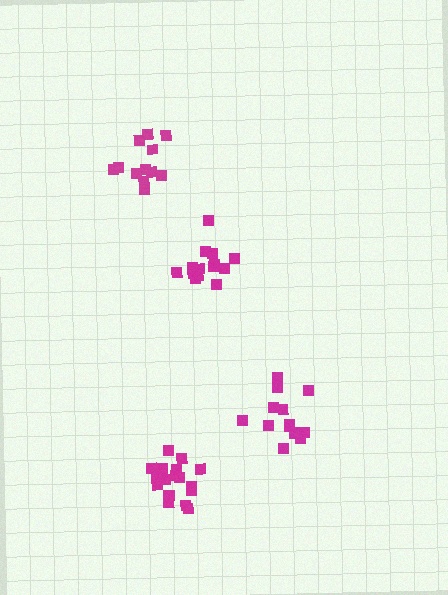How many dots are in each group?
Group 1: 15 dots, Group 2: 13 dots, Group 3: 13 dots, Group 4: 19 dots (60 total).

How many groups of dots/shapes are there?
There are 4 groups.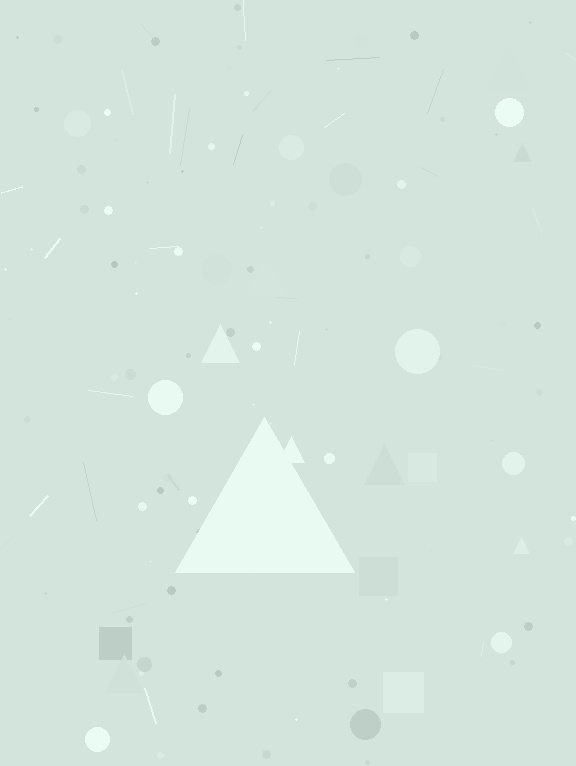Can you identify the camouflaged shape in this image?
The camouflaged shape is a triangle.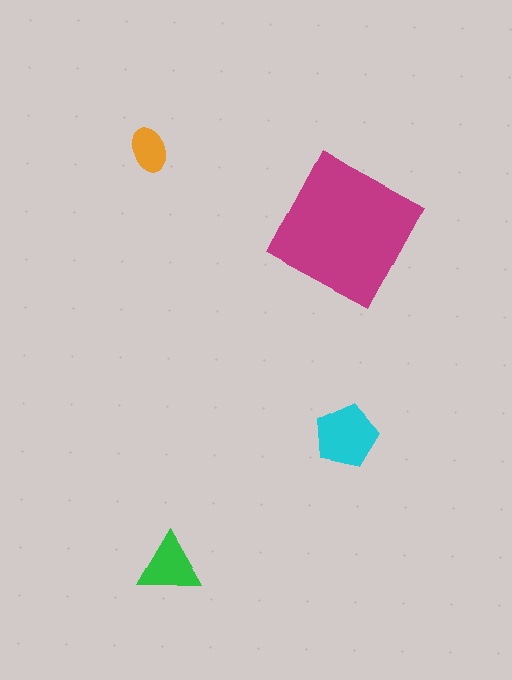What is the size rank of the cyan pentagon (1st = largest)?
2nd.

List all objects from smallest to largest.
The orange ellipse, the green triangle, the cyan pentagon, the magenta square.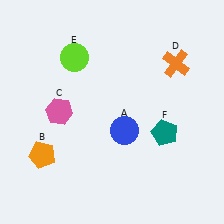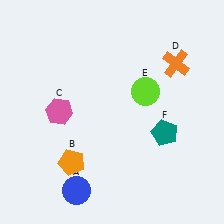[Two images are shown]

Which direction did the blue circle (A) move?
The blue circle (A) moved down.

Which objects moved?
The objects that moved are: the blue circle (A), the orange pentagon (B), the lime circle (E).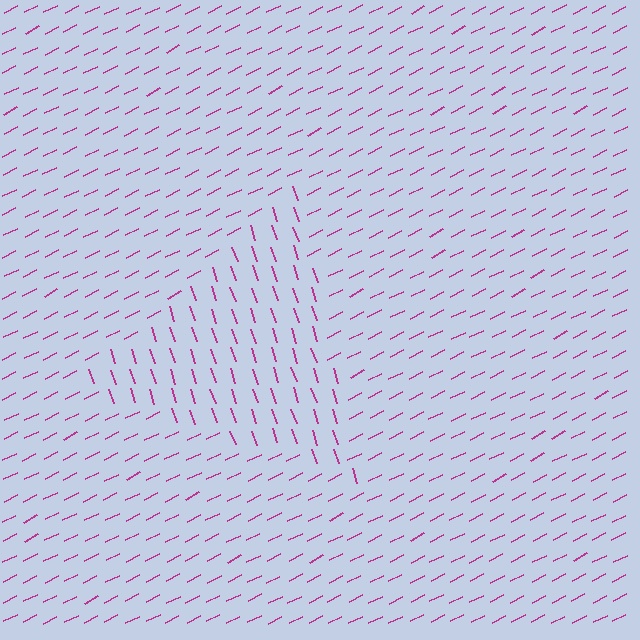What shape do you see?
I see a triangle.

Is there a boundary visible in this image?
Yes, there is a texture boundary formed by a change in line orientation.